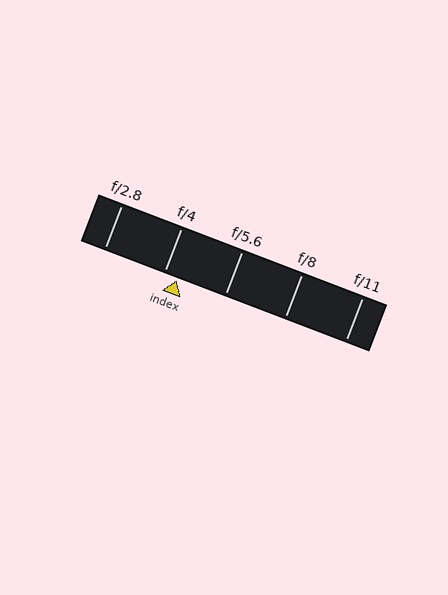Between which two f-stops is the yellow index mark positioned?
The index mark is between f/4 and f/5.6.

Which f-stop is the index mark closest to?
The index mark is closest to f/4.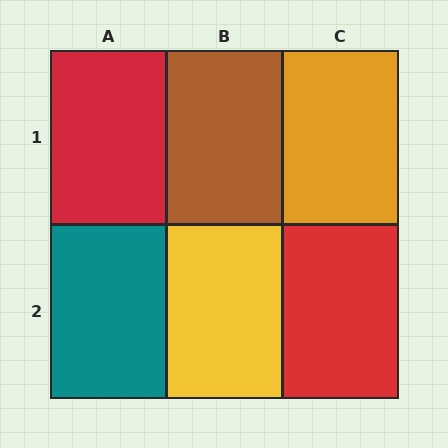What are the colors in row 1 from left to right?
Red, brown, orange.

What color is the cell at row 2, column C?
Red.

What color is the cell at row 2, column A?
Teal.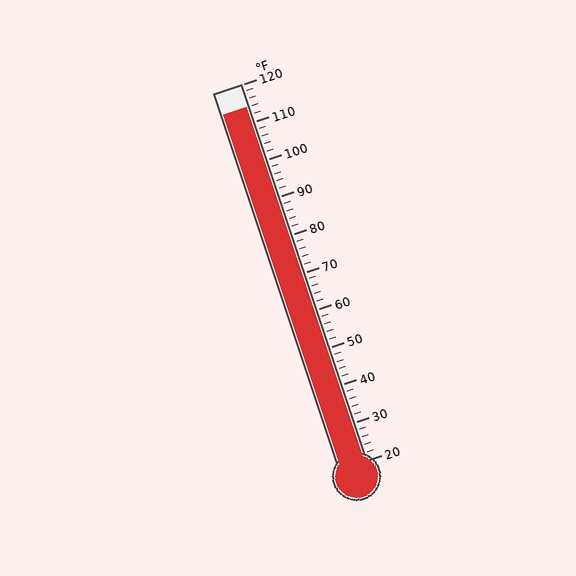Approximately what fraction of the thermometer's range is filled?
The thermometer is filled to approximately 95% of its range.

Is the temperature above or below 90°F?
The temperature is above 90°F.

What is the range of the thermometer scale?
The thermometer scale ranges from 20°F to 120°F.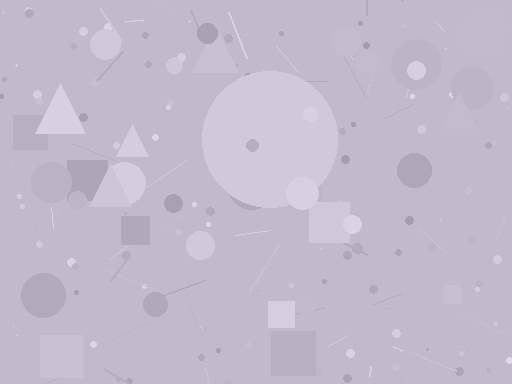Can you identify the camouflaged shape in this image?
The camouflaged shape is a circle.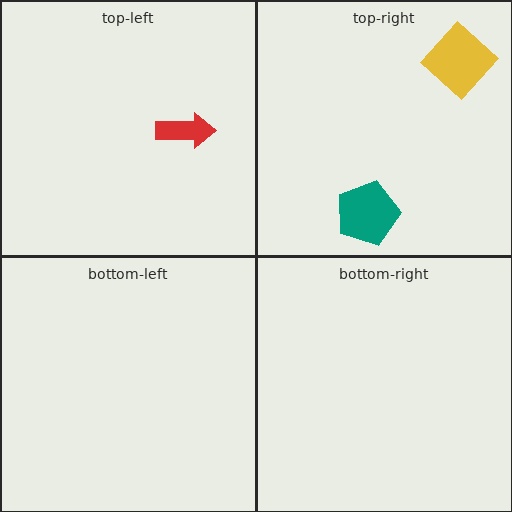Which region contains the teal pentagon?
The top-right region.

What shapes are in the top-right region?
The teal pentagon, the yellow diamond.